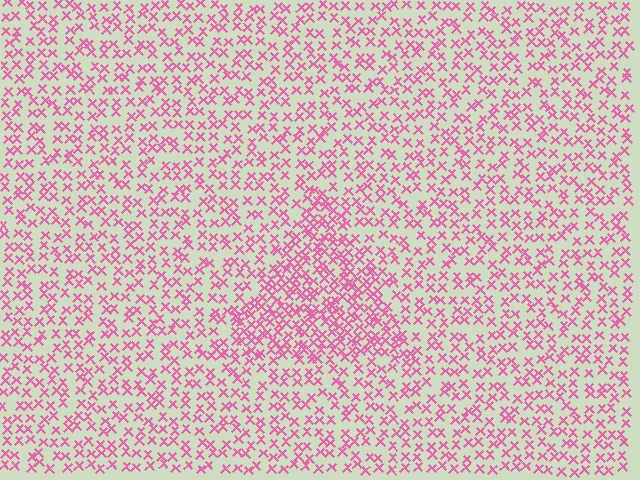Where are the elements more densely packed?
The elements are more densely packed inside the triangle boundary.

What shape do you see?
I see a triangle.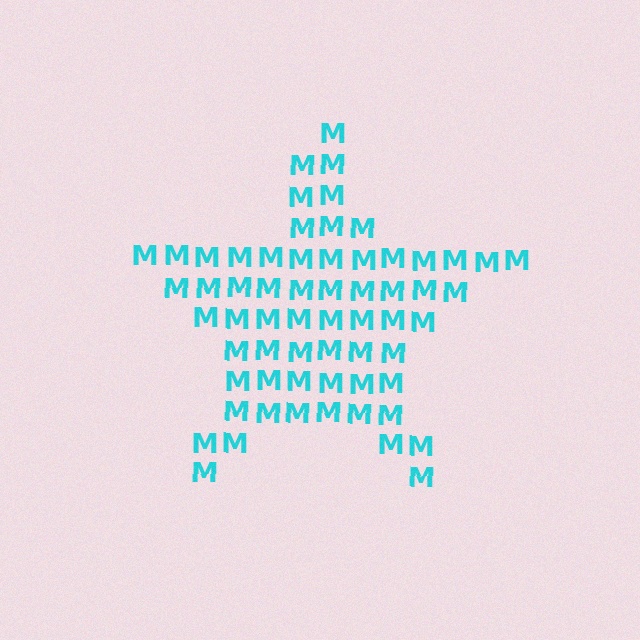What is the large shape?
The large shape is a star.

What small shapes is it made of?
It is made of small letter M's.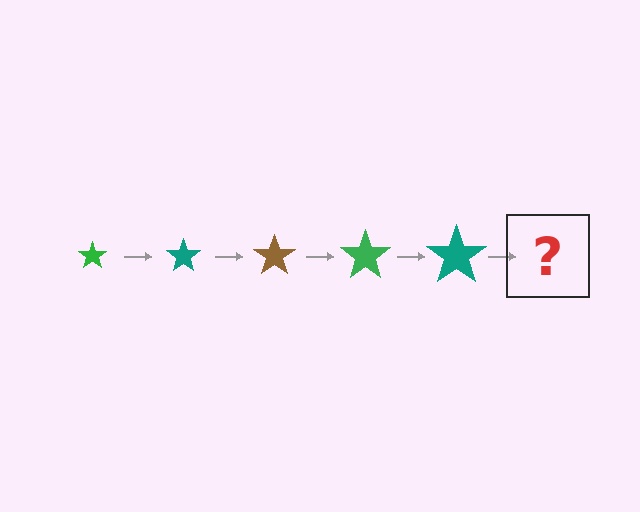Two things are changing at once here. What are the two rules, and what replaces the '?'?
The two rules are that the star grows larger each step and the color cycles through green, teal, and brown. The '?' should be a brown star, larger than the previous one.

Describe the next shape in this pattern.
It should be a brown star, larger than the previous one.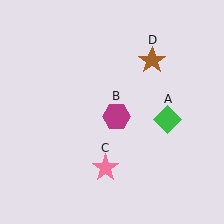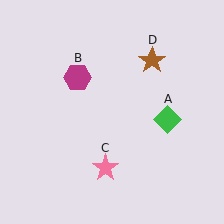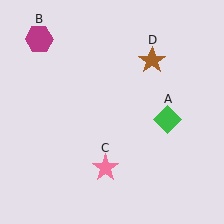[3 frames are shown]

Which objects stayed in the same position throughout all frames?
Green diamond (object A) and pink star (object C) and brown star (object D) remained stationary.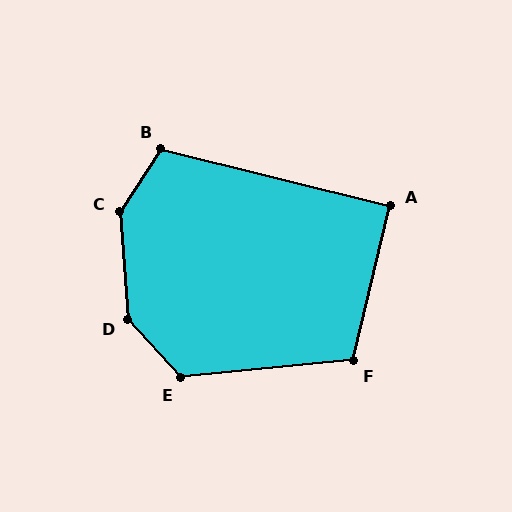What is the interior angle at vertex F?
Approximately 109 degrees (obtuse).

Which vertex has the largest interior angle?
C, at approximately 143 degrees.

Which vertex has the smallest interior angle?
A, at approximately 91 degrees.